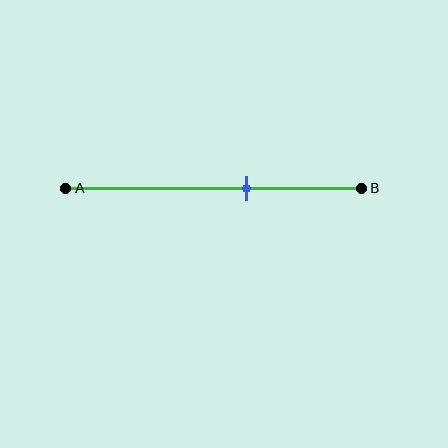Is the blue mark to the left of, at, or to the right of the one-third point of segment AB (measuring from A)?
The blue mark is to the right of the one-third point of segment AB.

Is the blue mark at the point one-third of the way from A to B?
No, the mark is at about 60% from A, not at the 33% one-third point.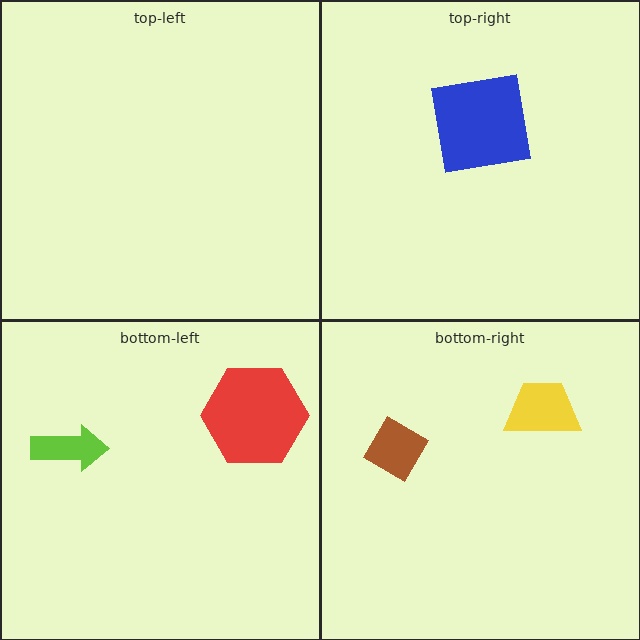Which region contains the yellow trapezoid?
The bottom-right region.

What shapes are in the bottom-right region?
The yellow trapezoid, the brown diamond.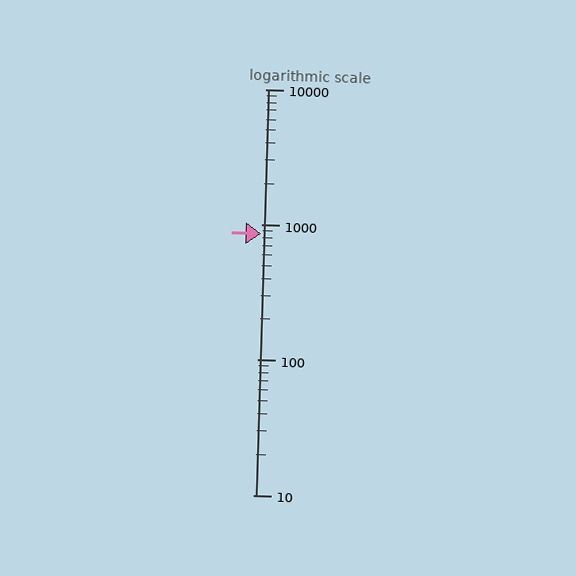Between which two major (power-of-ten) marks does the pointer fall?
The pointer is between 100 and 1000.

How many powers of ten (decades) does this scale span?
The scale spans 3 decades, from 10 to 10000.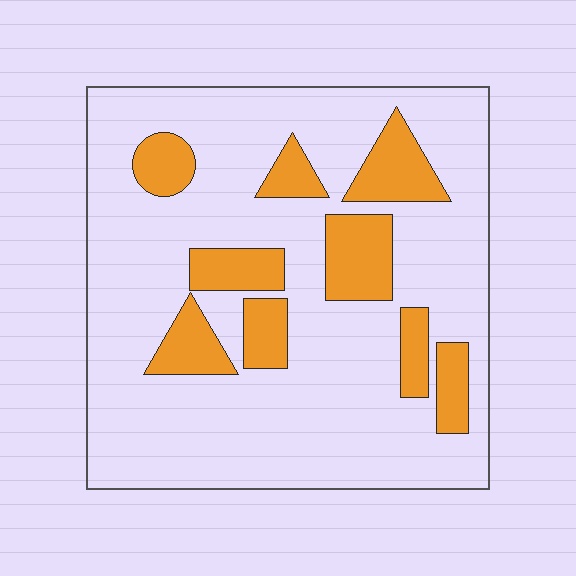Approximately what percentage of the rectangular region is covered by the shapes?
Approximately 20%.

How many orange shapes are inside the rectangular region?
9.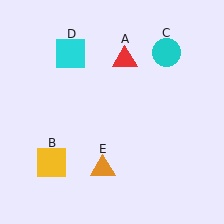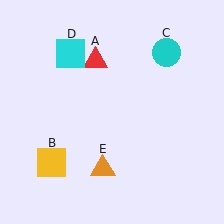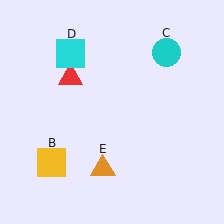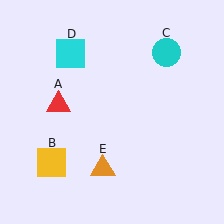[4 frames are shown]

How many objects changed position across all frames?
1 object changed position: red triangle (object A).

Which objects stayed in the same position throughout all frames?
Yellow square (object B) and cyan circle (object C) and cyan square (object D) and orange triangle (object E) remained stationary.